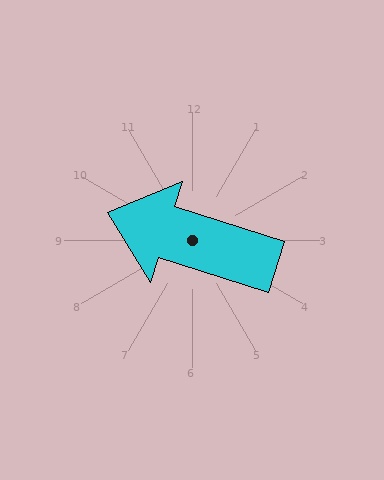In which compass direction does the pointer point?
West.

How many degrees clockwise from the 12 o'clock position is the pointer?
Approximately 288 degrees.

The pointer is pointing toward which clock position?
Roughly 10 o'clock.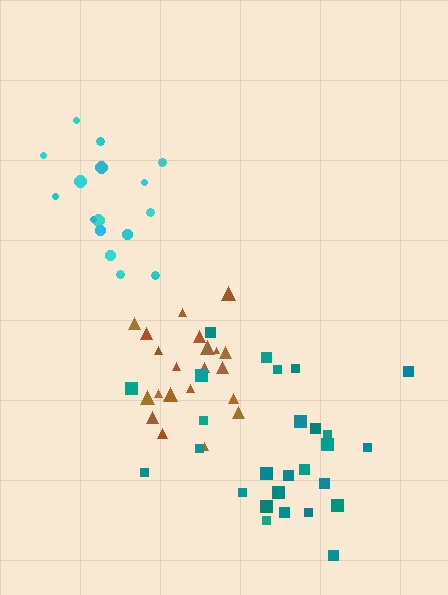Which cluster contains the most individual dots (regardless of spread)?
Teal (27).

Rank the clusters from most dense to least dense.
brown, cyan, teal.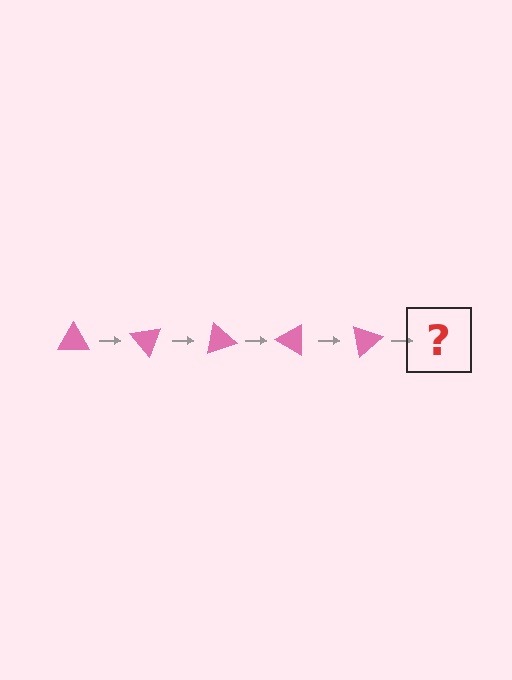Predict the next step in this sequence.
The next step is a pink triangle rotated 250 degrees.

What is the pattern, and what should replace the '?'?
The pattern is that the triangle rotates 50 degrees each step. The '?' should be a pink triangle rotated 250 degrees.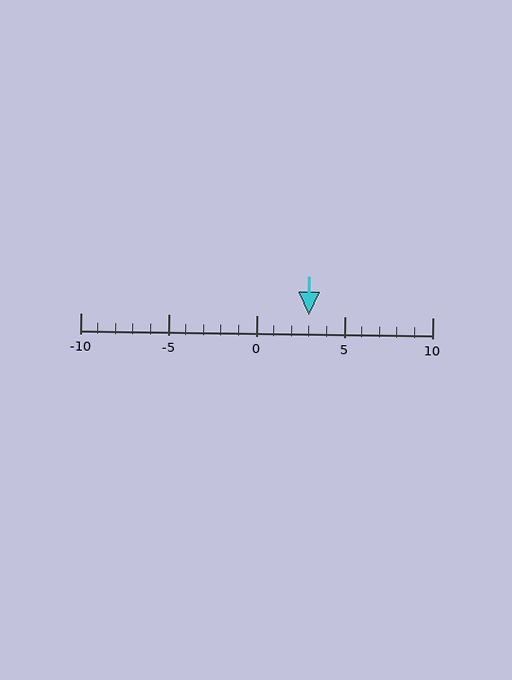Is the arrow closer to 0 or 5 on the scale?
The arrow is closer to 5.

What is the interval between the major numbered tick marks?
The major tick marks are spaced 5 units apart.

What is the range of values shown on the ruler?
The ruler shows values from -10 to 10.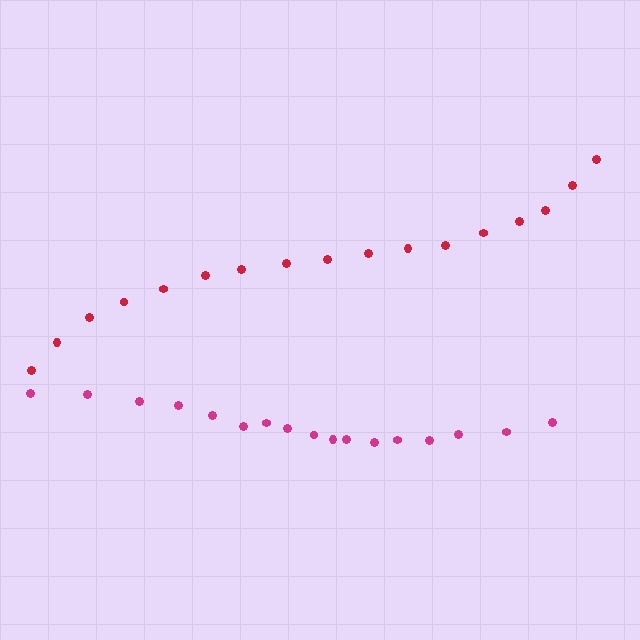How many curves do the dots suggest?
There are 2 distinct paths.